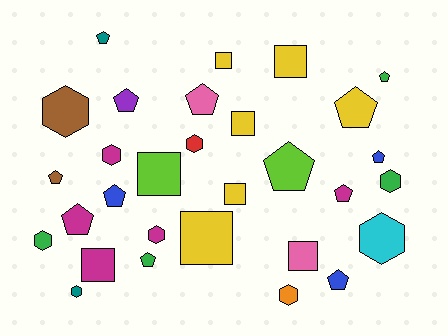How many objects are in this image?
There are 30 objects.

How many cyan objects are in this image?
There is 1 cyan object.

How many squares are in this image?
There are 8 squares.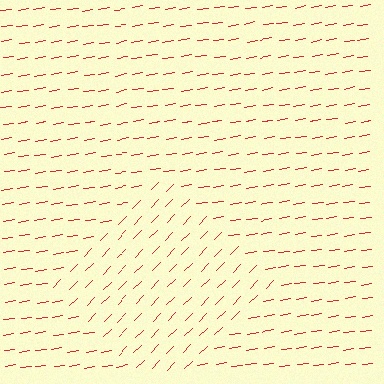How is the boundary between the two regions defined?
The boundary is defined purely by a change in line orientation (approximately 37 degrees difference). All lines are the same color and thickness.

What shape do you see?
I see a diamond.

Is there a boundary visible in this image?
Yes, there is a texture boundary formed by a change in line orientation.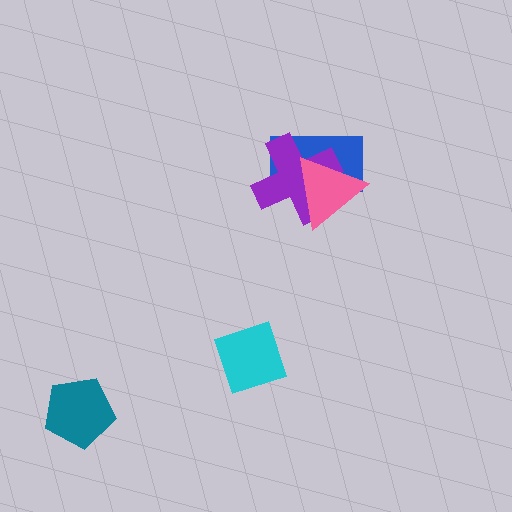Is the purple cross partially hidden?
Yes, it is partially covered by another shape.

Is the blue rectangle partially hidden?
Yes, it is partially covered by another shape.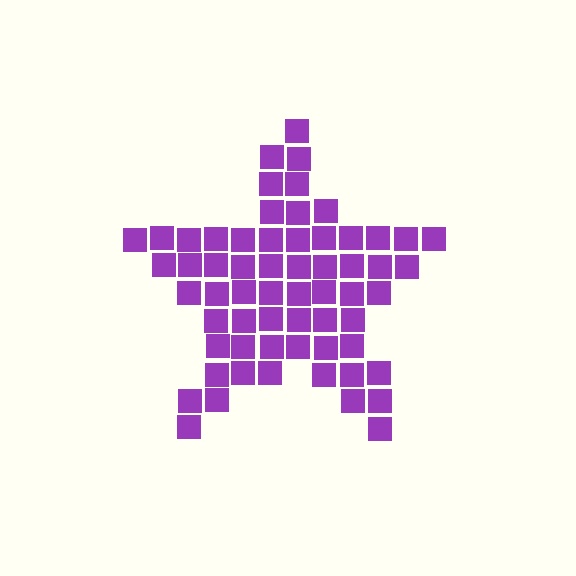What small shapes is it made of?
It is made of small squares.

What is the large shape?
The large shape is a star.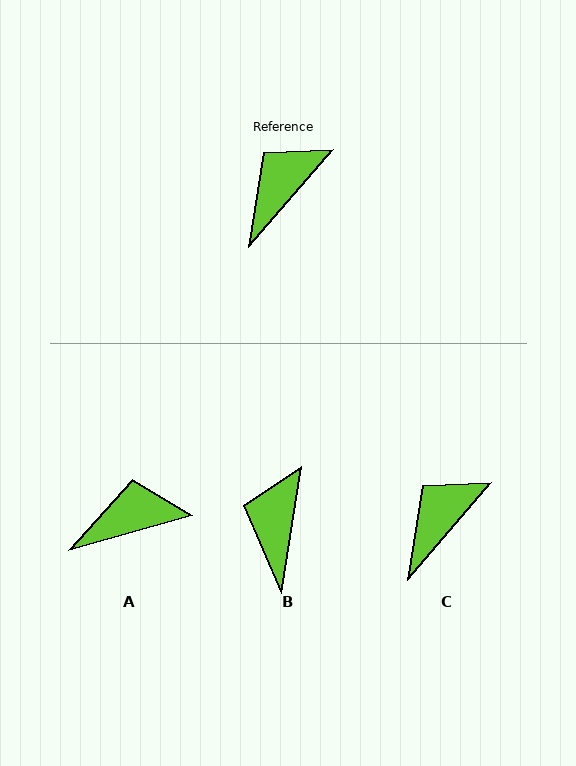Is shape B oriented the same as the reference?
No, it is off by about 32 degrees.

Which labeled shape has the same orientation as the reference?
C.